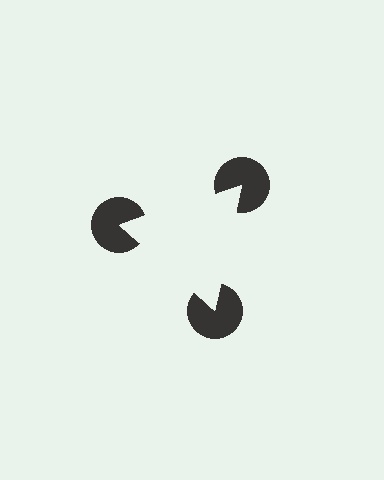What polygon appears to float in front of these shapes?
An illusory triangle — its edges are inferred from the aligned wedge cuts in the pac-man discs, not physically drawn.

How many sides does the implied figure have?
3 sides.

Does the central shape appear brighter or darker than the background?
It typically appears slightly brighter than the background, even though no actual brightness change is drawn.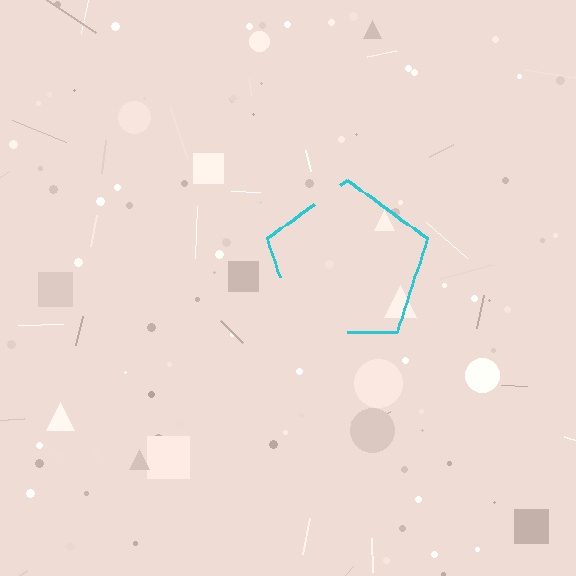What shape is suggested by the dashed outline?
The dashed outline suggests a pentagon.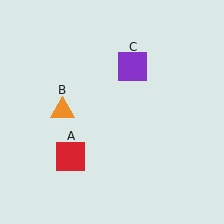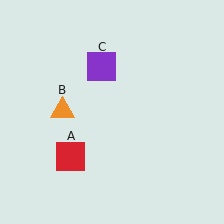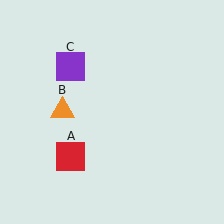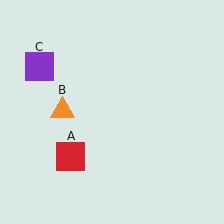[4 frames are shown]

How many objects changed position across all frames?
1 object changed position: purple square (object C).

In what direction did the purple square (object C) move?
The purple square (object C) moved left.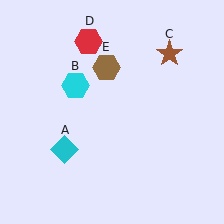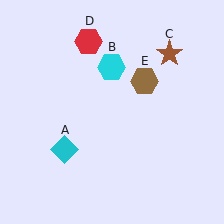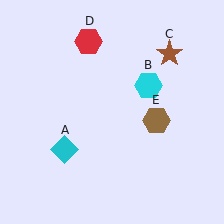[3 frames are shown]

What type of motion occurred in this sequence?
The cyan hexagon (object B), brown hexagon (object E) rotated clockwise around the center of the scene.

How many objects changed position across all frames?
2 objects changed position: cyan hexagon (object B), brown hexagon (object E).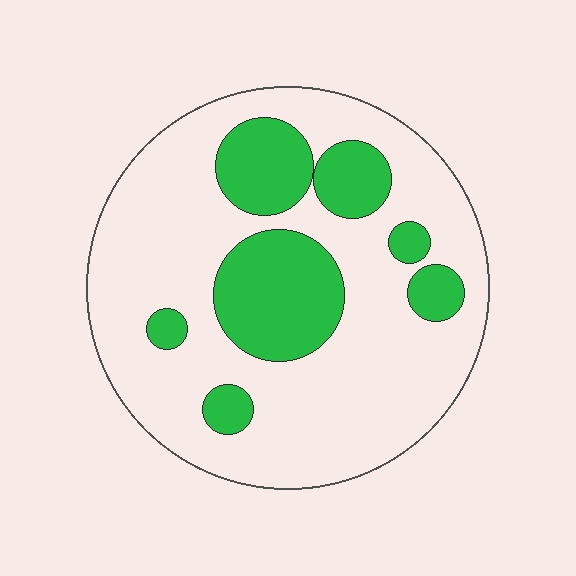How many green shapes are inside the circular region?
7.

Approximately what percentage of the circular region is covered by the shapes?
Approximately 25%.